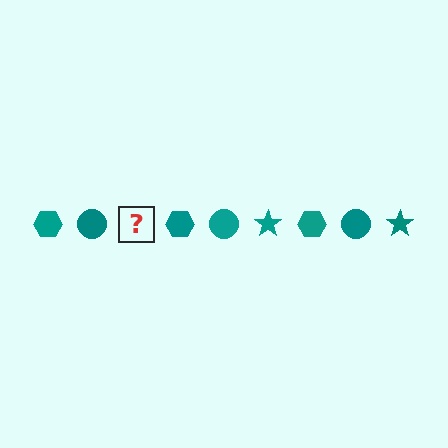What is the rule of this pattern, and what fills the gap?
The rule is that the pattern cycles through hexagon, circle, star shapes in teal. The gap should be filled with a teal star.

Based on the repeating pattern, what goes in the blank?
The blank should be a teal star.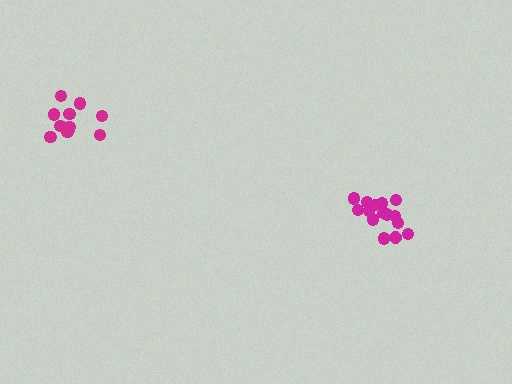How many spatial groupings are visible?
There are 2 spatial groupings.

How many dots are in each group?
Group 1: 11 dots, Group 2: 15 dots (26 total).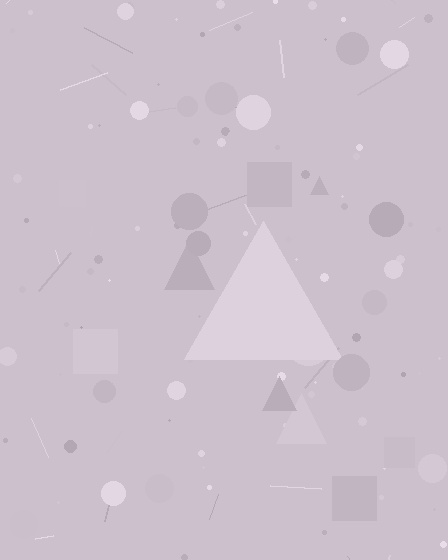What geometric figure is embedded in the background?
A triangle is embedded in the background.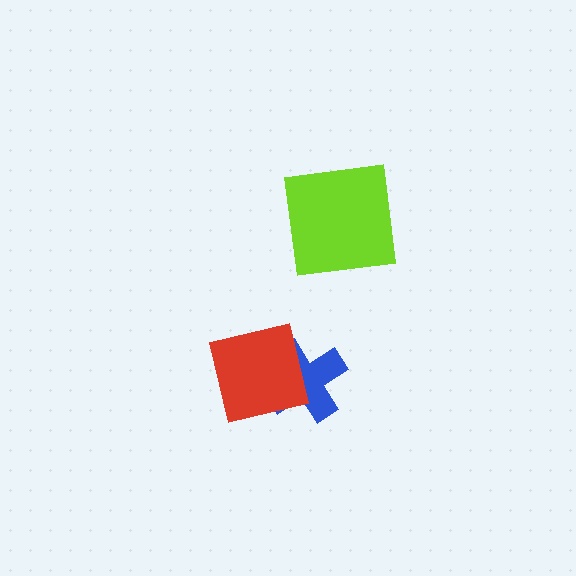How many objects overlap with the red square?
1 object overlaps with the red square.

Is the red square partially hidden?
No, no other shape covers it.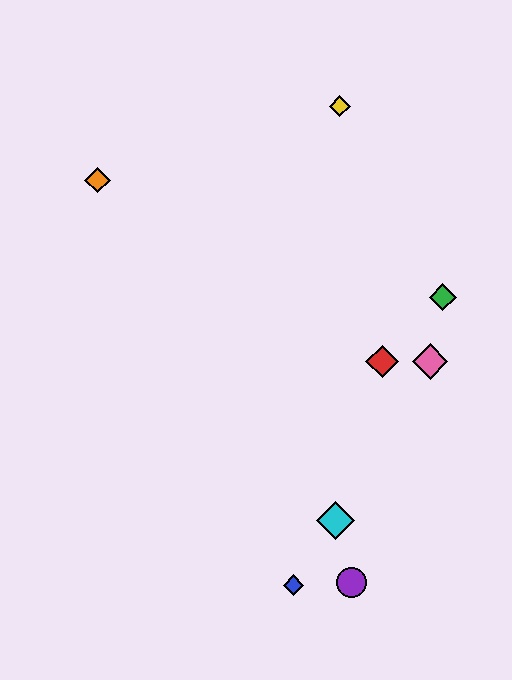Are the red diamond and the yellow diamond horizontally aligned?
No, the red diamond is at y≈362 and the yellow diamond is at y≈106.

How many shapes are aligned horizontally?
2 shapes (the red diamond, the pink diamond) are aligned horizontally.